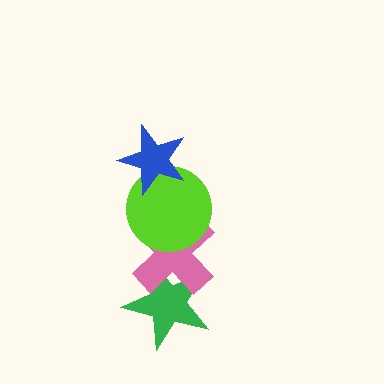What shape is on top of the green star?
The pink cross is on top of the green star.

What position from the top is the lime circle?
The lime circle is 2nd from the top.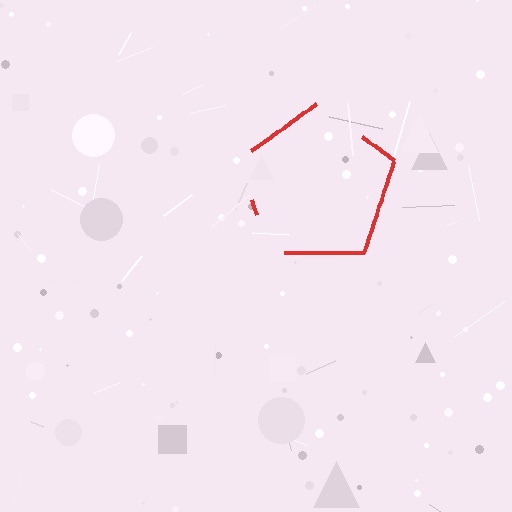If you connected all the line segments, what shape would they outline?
They would outline a pentagon.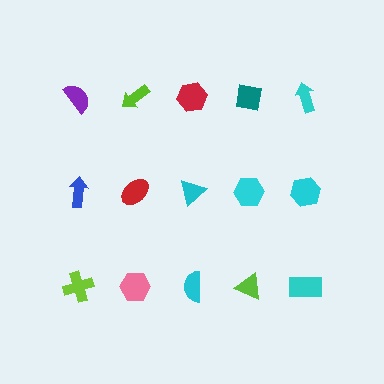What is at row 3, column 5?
A cyan rectangle.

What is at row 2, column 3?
A cyan triangle.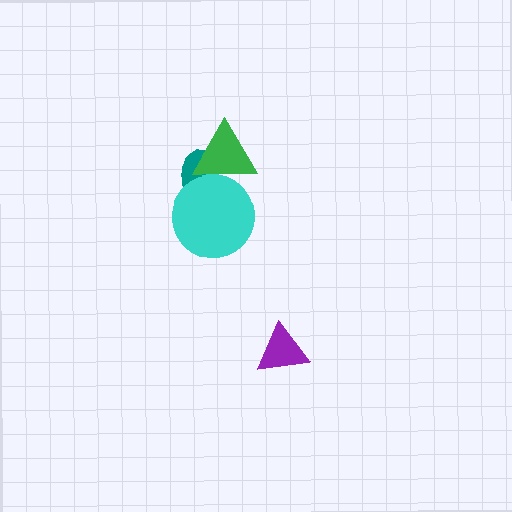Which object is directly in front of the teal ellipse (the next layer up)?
The cyan circle is directly in front of the teal ellipse.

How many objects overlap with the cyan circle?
2 objects overlap with the cyan circle.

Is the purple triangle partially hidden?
No, no other shape covers it.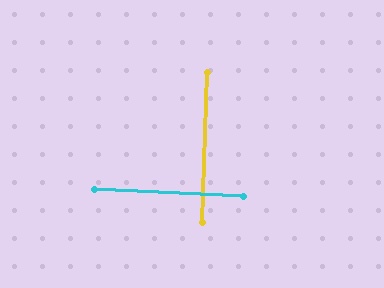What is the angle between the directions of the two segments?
Approximately 89 degrees.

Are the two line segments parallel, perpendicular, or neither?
Perpendicular — they meet at approximately 89°.